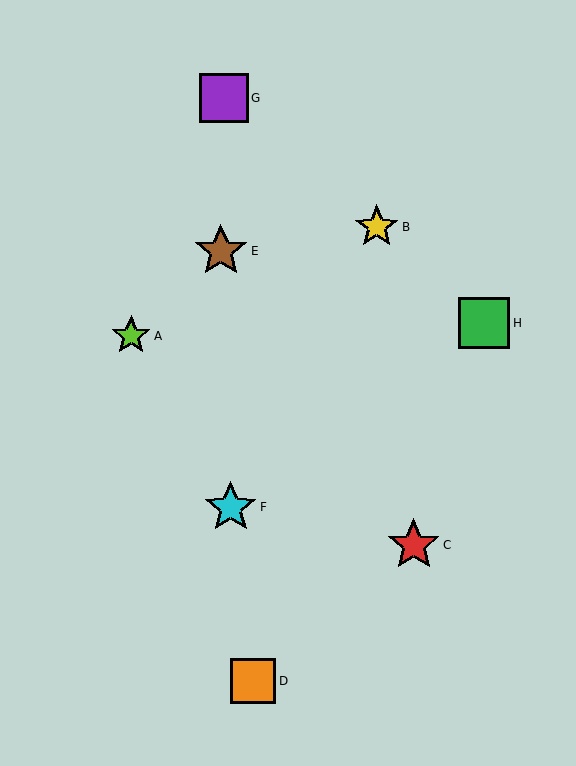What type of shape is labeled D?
Shape D is an orange square.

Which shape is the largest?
The brown star (labeled E) is the largest.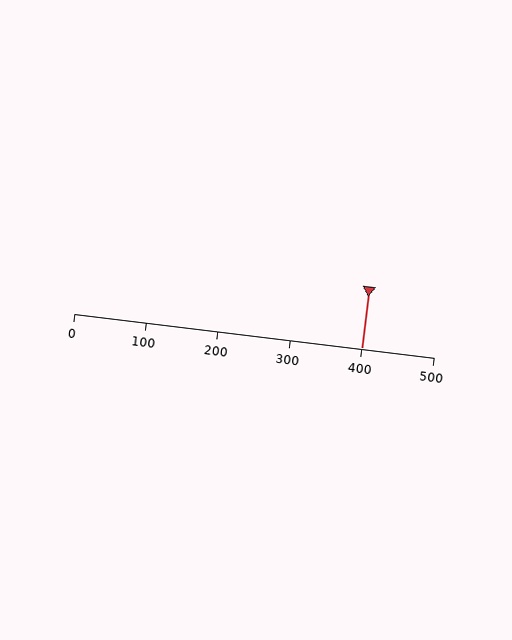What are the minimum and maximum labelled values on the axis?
The axis runs from 0 to 500.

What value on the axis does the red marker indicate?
The marker indicates approximately 400.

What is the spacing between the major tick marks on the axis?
The major ticks are spaced 100 apart.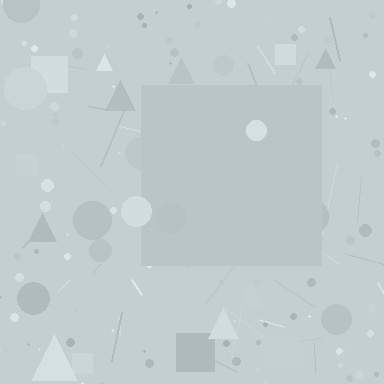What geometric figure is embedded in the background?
A square is embedded in the background.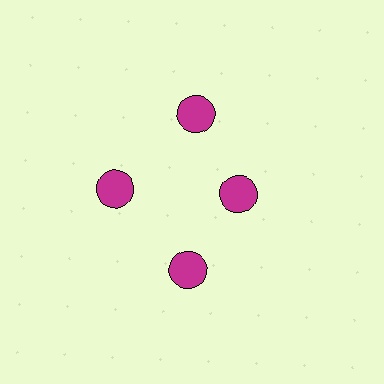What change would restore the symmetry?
The symmetry would be restored by moving it outward, back onto the ring so that all 4 circles sit at equal angles and equal distance from the center.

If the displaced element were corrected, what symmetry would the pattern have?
It would have 4-fold rotational symmetry — the pattern would map onto itself every 90 degrees.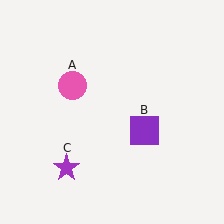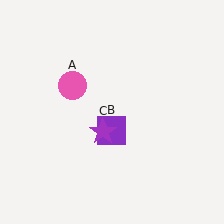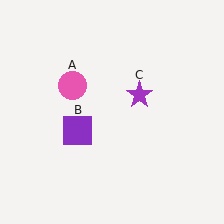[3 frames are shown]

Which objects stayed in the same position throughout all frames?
Pink circle (object A) remained stationary.